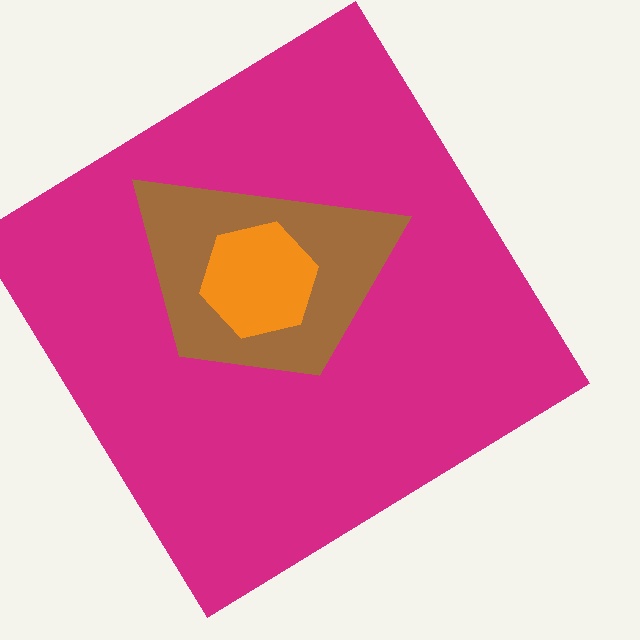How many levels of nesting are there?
3.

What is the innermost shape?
The orange hexagon.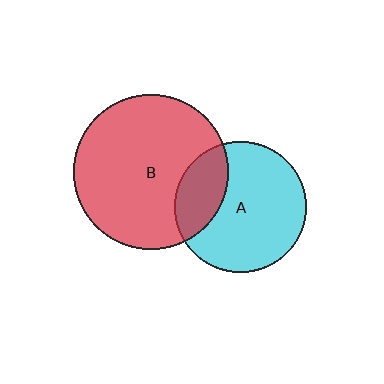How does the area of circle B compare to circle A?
Approximately 1.4 times.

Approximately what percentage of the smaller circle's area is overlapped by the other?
Approximately 25%.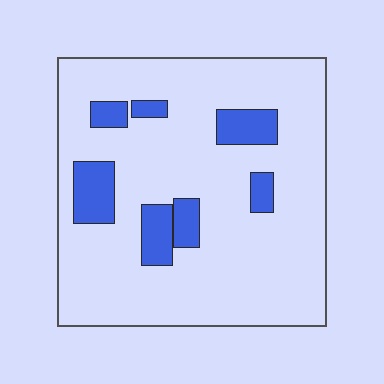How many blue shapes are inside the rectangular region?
7.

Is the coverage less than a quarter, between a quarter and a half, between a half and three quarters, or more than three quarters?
Less than a quarter.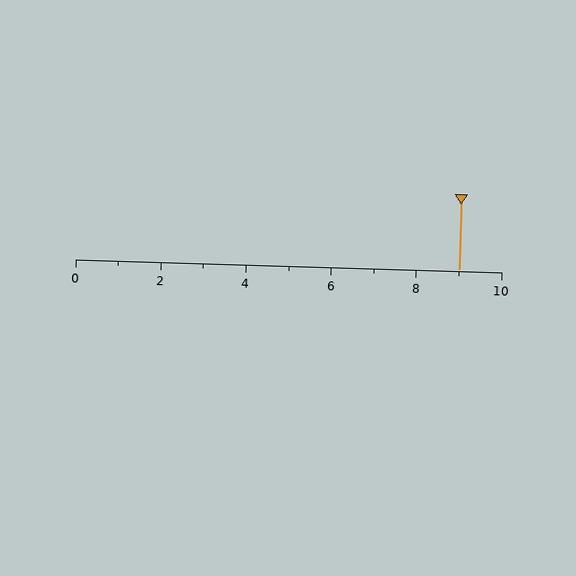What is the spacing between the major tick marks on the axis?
The major ticks are spaced 2 apart.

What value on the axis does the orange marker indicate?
The marker indicates approximately 9.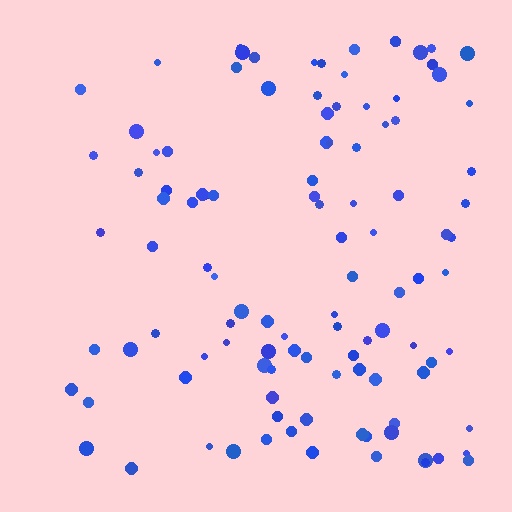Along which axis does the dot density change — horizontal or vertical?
Horizontal.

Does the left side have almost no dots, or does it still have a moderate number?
Still a moderate number, just noticeably fewer than the right.